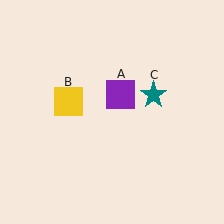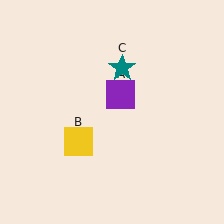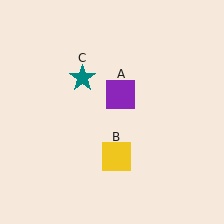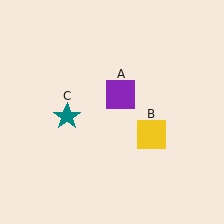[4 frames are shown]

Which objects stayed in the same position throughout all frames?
Purple square (object A) remained stationary.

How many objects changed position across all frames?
2 objects changed position: yellow square (object B), teal star (object C).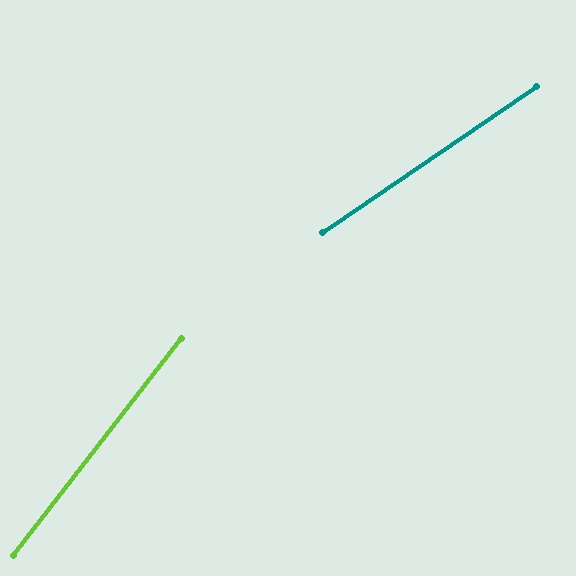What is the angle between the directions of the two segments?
Approximately 18 degrees.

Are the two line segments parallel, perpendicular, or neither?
Neither parallel nor perpendicular — they differ by about 18°.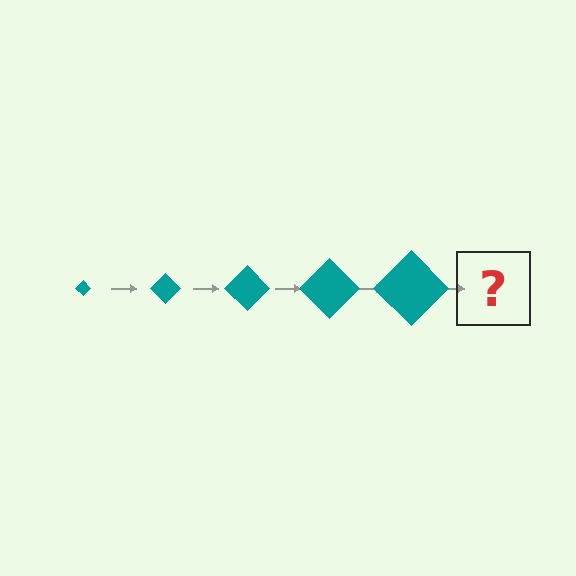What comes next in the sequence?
The next element should be a teal diamond, larger than the previous one.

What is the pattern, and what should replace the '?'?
The pattern is that the diamond gets progressively larger each step. The '?' should be a teal diamond, larger than the previous one.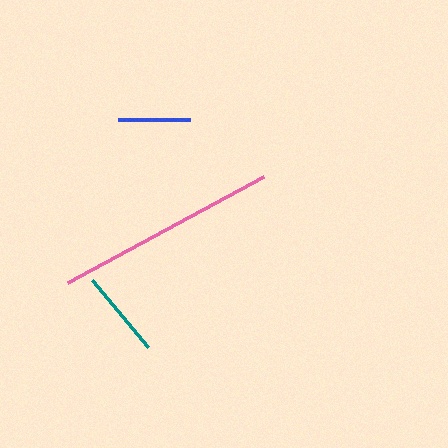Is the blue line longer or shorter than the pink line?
The pink line is longer than the blue line.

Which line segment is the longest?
The pink line is the longest at approximately 223 pixels.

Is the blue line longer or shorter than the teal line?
The teal line is longer than the blue line.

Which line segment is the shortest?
The blue line is the shortest at approximately 72 pixels.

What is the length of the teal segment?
The teal segment is approximately 87 pixels long.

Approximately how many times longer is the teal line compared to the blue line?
The teal line is approximately 1.2 times the length of the blue line.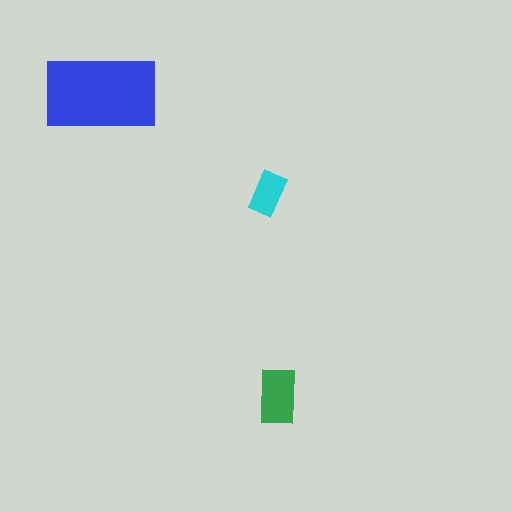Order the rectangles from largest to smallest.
the blue one, the green one, the cyan one.